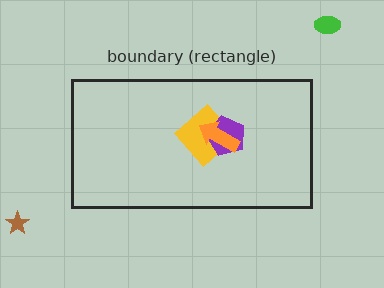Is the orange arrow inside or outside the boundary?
Inside.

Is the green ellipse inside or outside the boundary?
Outside.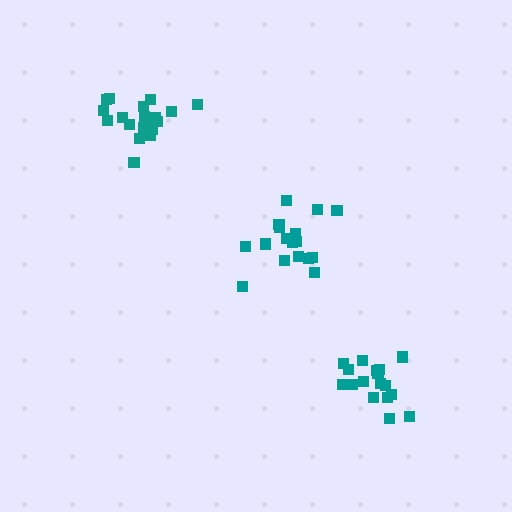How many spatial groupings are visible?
There are 3 spatial groupings.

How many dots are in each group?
Group 1: 20 dots, Group 2: 17 dots, Group 3: 17 dots (54 total).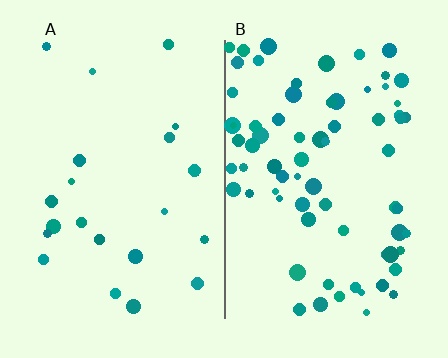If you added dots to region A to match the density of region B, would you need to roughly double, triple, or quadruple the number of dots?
Approximately triple.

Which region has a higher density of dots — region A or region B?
B (the right).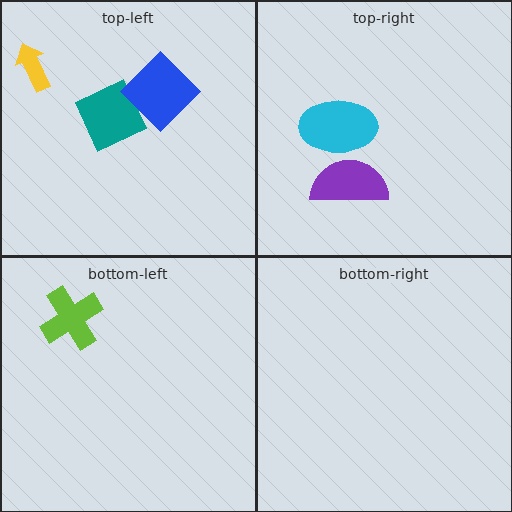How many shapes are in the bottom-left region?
1.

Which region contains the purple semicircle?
The top-right region.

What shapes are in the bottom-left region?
The lime cross.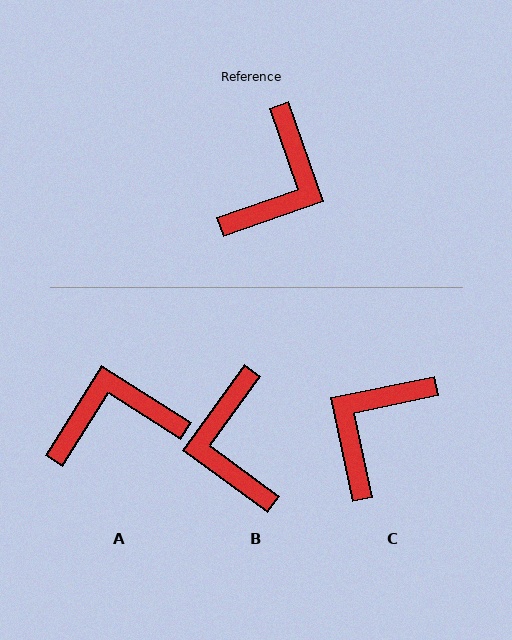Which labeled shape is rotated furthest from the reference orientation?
C, about 173 degrees away.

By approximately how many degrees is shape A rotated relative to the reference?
Approximately 129 degrees counter-clockwise.